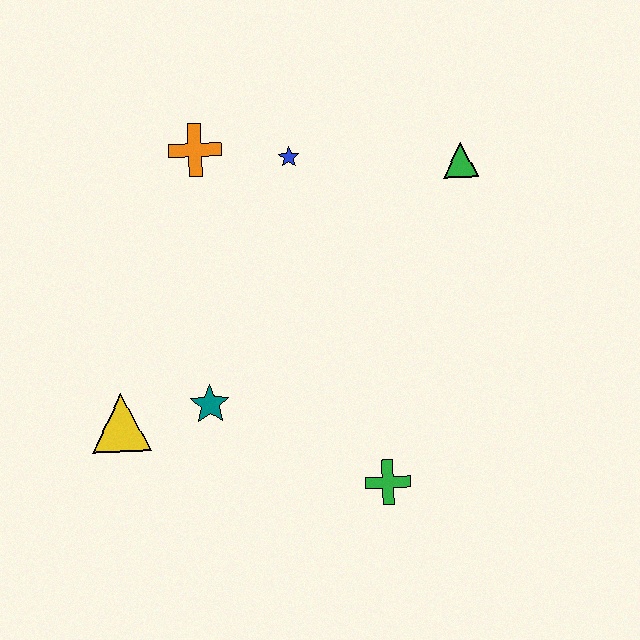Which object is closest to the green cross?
The teal star is closest to the green cross.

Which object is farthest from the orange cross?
The green cross is farthest from the orange cross.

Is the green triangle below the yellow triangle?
No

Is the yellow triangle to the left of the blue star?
Yes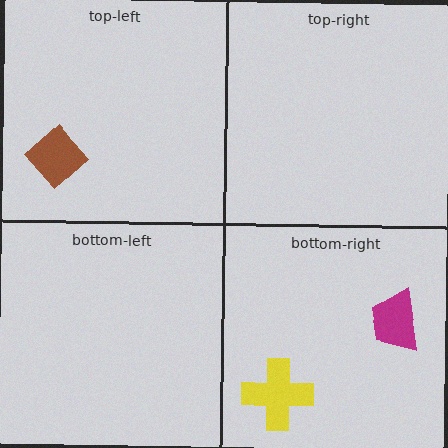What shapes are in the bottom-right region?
The magenta trapezoid, the yellow cross.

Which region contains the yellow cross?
The bottom-right region.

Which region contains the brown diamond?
The top-left region.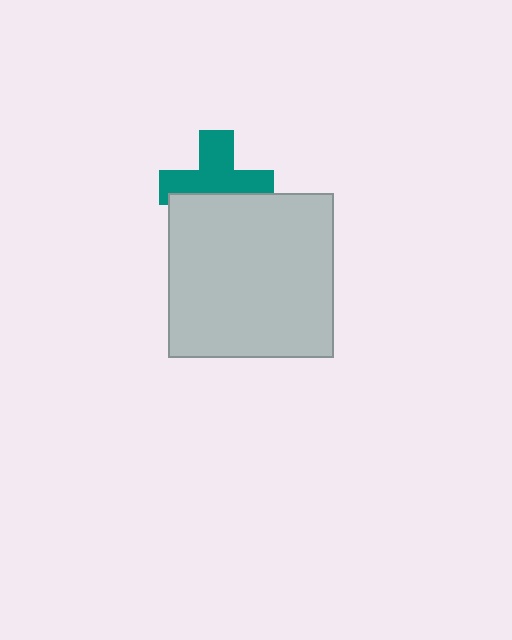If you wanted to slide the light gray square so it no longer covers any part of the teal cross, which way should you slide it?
Slide it down — that is the most direct way to separate the two shapes.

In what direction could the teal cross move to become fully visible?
The teal cross could move up. That would shift it out from behind the light gray square entirely.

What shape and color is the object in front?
The object in front is a light gray square.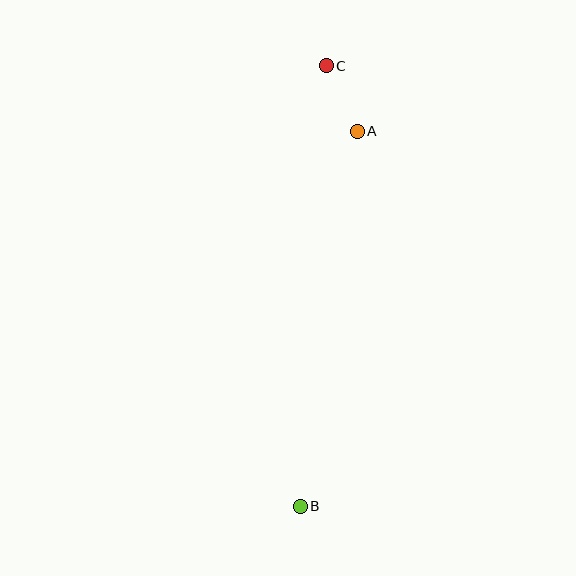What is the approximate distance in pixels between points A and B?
The distance between A and B is approximately 379 pixels.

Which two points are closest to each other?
Points A and C are closest to each other.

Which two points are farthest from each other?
Points B and C are farthest from each other.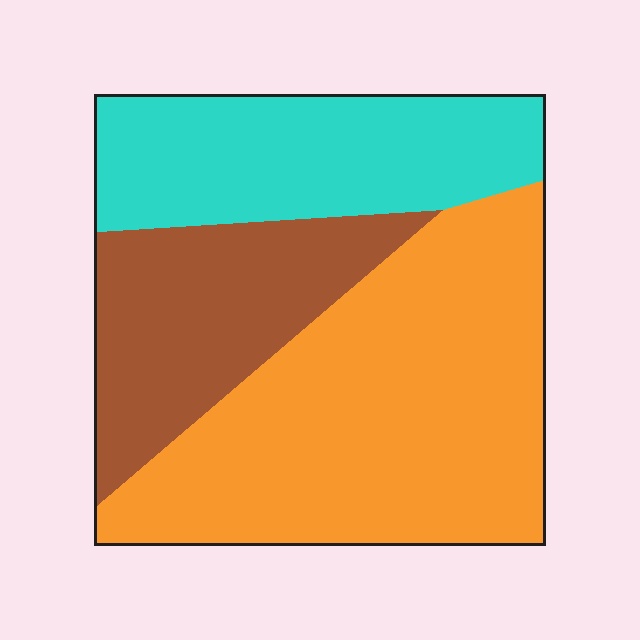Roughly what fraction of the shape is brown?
Brown takes up about one quarter (1/4) of the shape.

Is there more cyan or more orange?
Orange.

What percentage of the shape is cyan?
Cyan takes up about one quarter (1/4) of the shape.